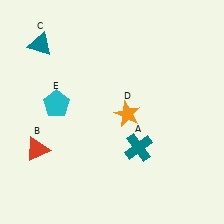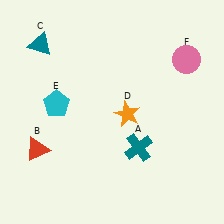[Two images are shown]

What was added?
A pink circle (F) was added in Image 2.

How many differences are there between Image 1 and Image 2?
There is 1 difference between the two images.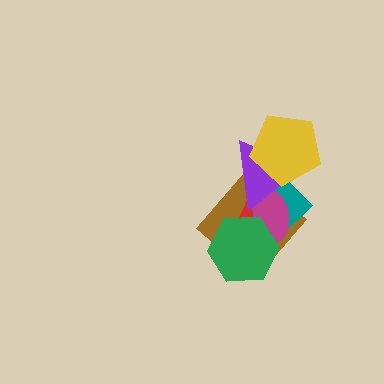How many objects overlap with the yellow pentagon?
2 objects overlap with the yellow pentagon.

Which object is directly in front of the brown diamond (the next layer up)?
The red rectangle is directly in front of the brown diamond.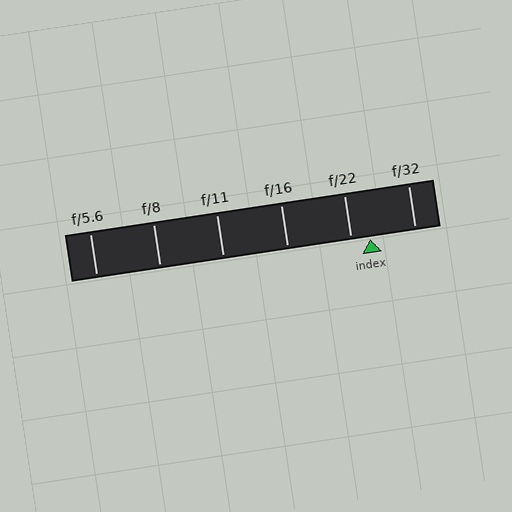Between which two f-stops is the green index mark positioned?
The index mark is between f/22 and f/32.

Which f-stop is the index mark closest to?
The index mark is closest to f/22.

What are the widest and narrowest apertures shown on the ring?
The widest aperture shown is f/5.6 and the narrowest is f/32.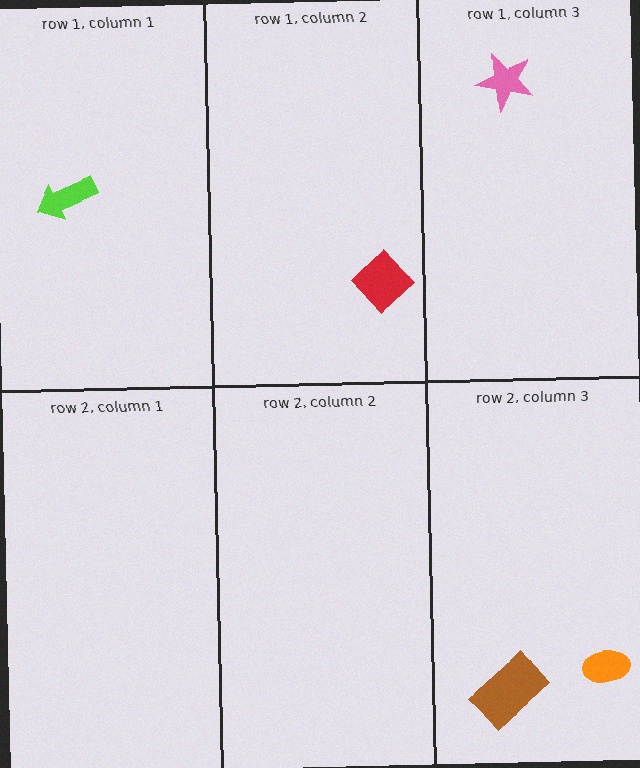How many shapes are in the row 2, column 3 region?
2.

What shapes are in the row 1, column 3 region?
The pink star.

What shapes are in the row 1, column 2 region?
The red diamond.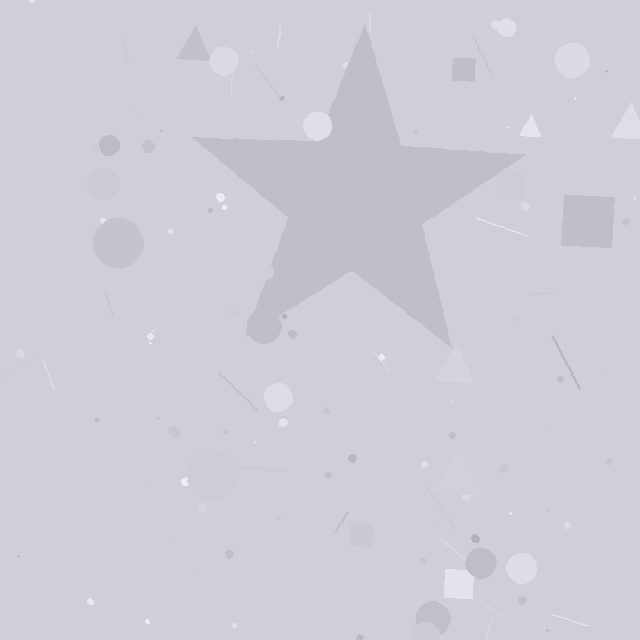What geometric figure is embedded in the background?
A star is embedded in the background.